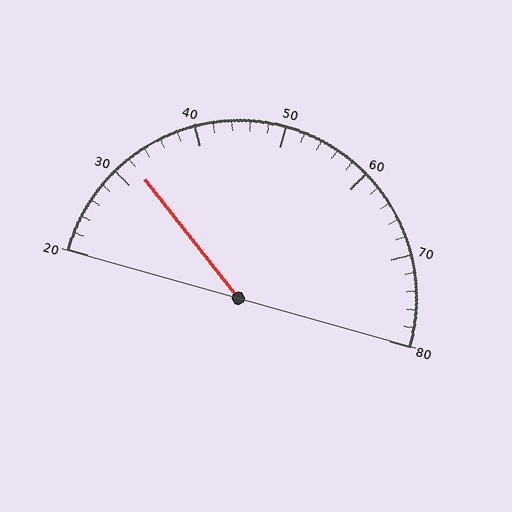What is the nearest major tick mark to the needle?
The nearest major tick mark is 30.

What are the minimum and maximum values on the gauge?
The gauge ranges from 20 to 80.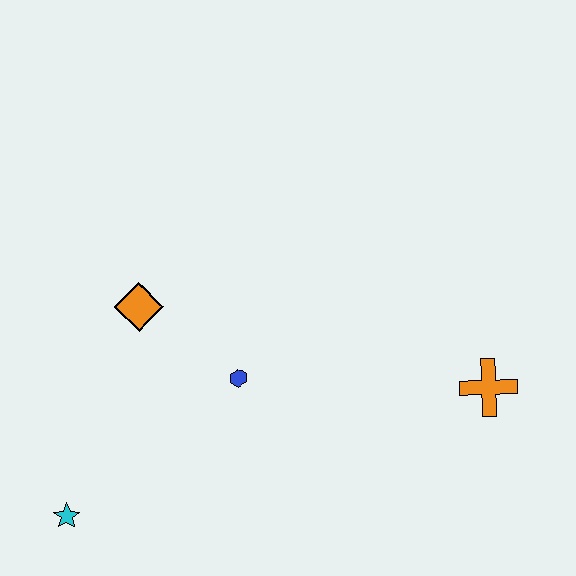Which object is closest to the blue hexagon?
The orange diamond is closest to the blue hexagon.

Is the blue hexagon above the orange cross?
Yes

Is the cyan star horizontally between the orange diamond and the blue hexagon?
No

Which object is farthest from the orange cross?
The cyan star is farthest from the orange cross.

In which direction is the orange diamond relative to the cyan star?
The orange diamond is above the cyan star.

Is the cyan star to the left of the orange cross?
Yes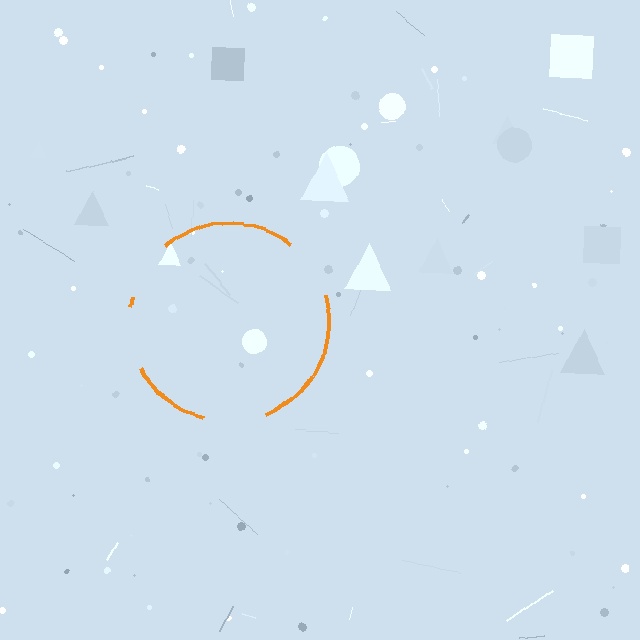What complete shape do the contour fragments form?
The contour fragments form a circle.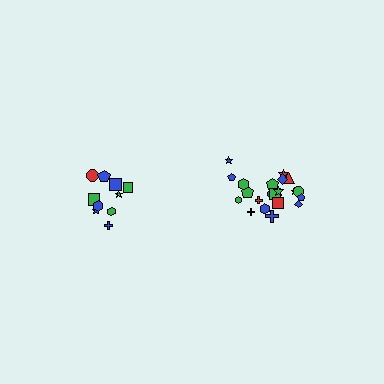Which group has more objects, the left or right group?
The right group.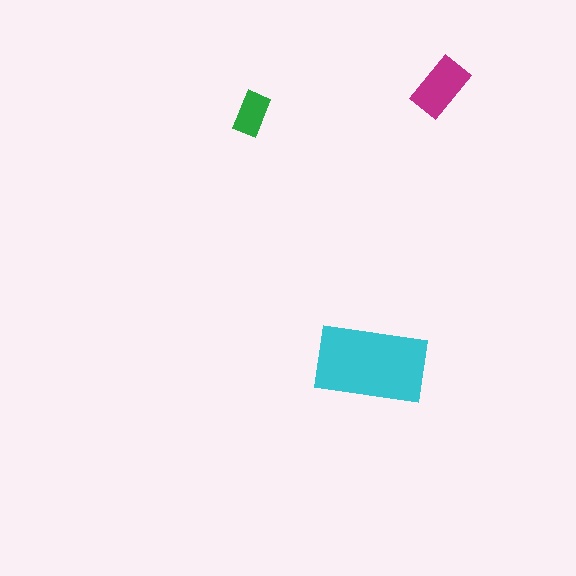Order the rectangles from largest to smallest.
the cyan one, the magenta one, the green one.